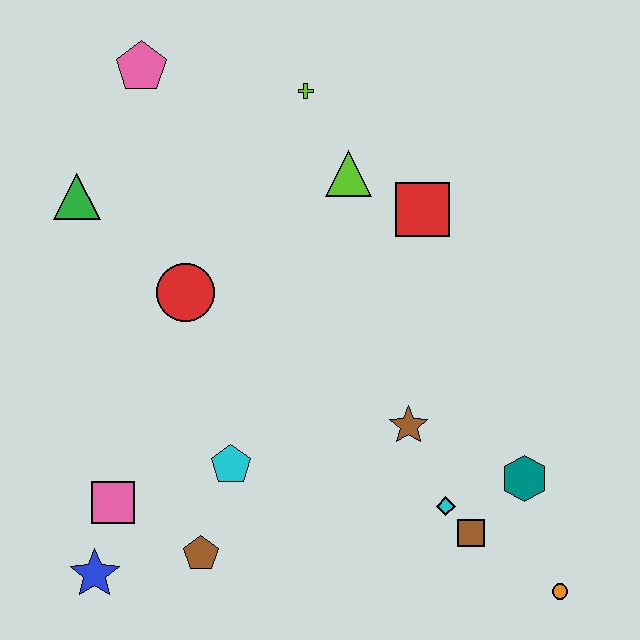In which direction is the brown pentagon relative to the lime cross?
The brown pentagon is below the lime cross.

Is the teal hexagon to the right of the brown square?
Yes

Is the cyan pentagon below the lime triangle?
Yes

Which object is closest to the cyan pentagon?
The brown pentagon is closest to the cyan pentagon.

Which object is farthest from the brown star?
The pink pentagon is farthest from the brown star.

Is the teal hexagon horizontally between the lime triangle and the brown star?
No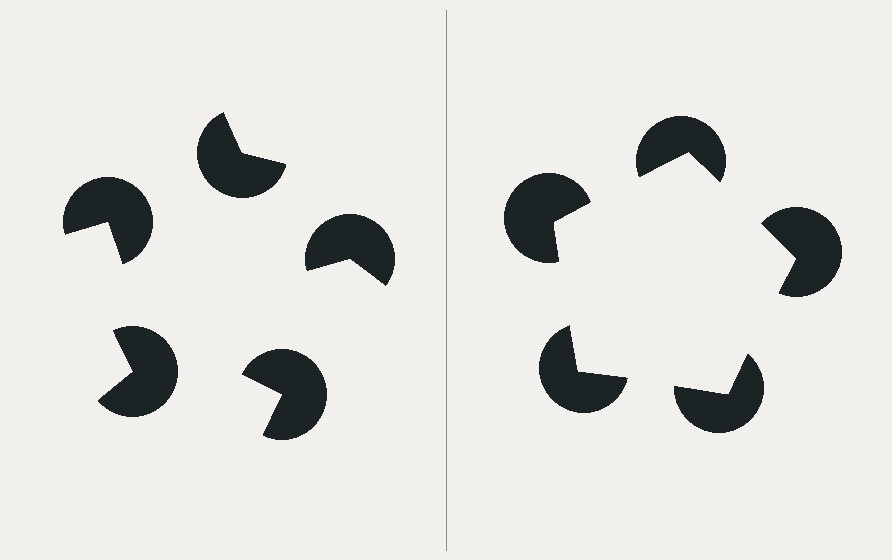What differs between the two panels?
The pac-man discs are positioned identically on both sides; only the wedge orientations differ. On the right they align to a pentagon; on the left they are misaligned.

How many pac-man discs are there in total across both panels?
10 — 5 on each side.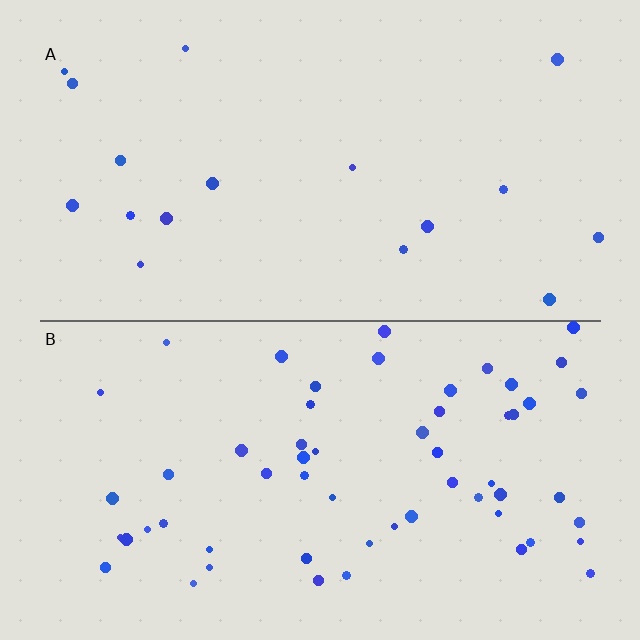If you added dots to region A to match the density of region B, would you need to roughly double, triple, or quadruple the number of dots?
Approximately triple.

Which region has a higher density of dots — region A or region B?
B (the bottom).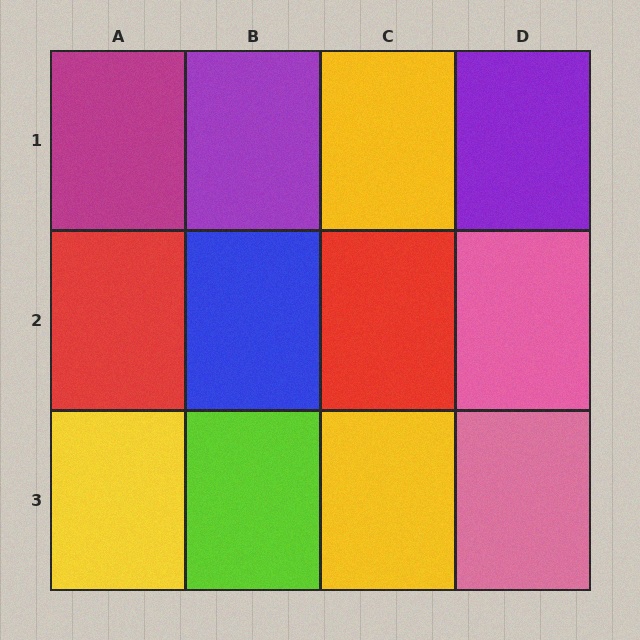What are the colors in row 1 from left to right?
Magenta, purple, yellow, purple.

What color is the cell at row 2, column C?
Red.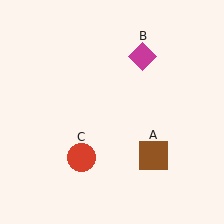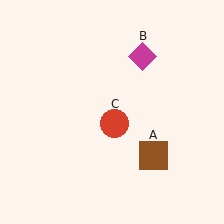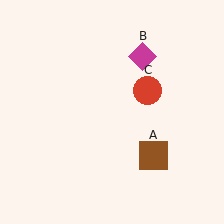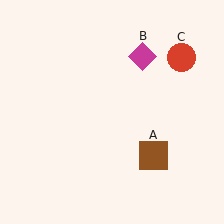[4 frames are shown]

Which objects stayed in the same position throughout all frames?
Brown square (object A) and magenta diamond (object B) remained stationary.